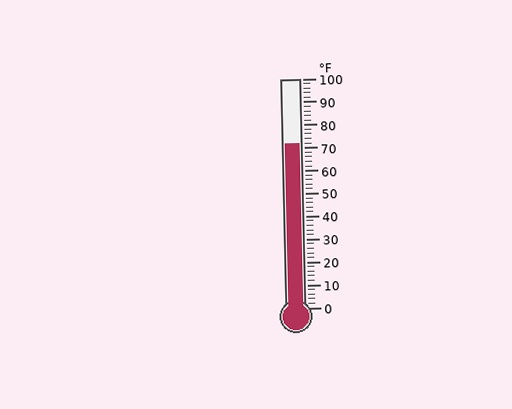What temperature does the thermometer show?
The thermometer shows approximately 72°F.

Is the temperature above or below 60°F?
The temperature is above 60°F.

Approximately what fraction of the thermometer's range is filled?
The thermometer is filled to approximately 70% of its range.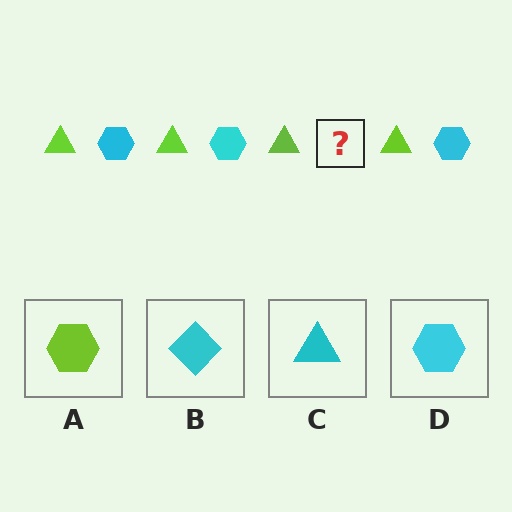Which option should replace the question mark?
Option D.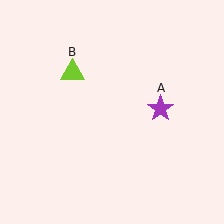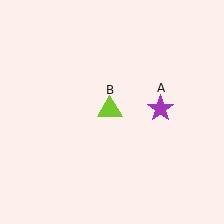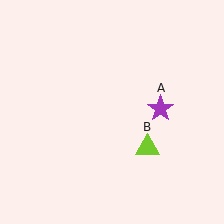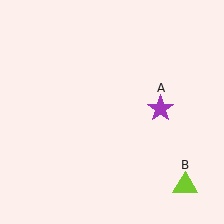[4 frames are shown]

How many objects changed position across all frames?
1 object changed position: lime triangle (object B).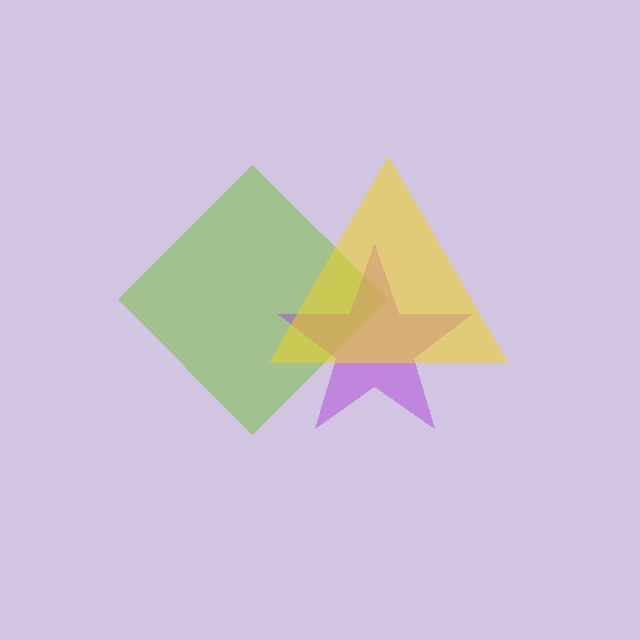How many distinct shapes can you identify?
There are 3 distinct shapes: a lime diamond, a purple star, a yellow triangle.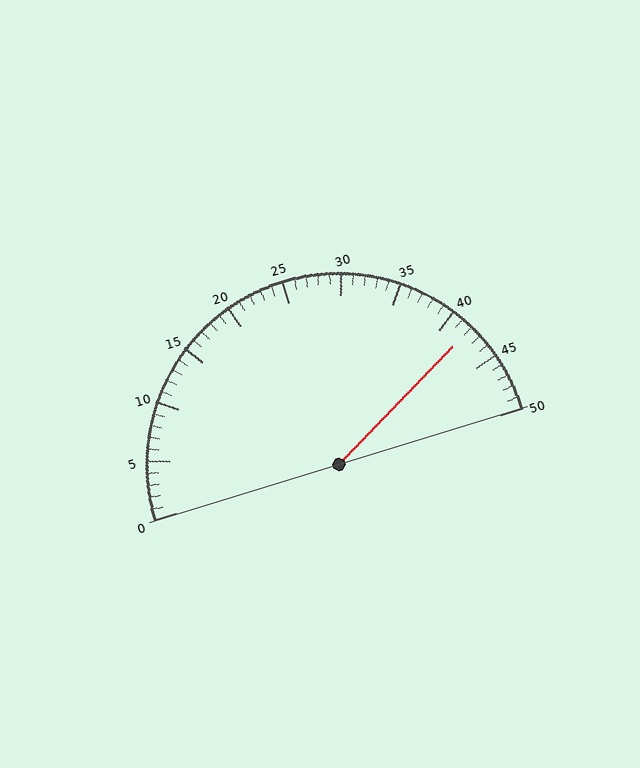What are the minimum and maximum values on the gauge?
The gauge ranges from 0 to 50.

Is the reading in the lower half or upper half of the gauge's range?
The reading is in the upper half of the range (0 to 50).